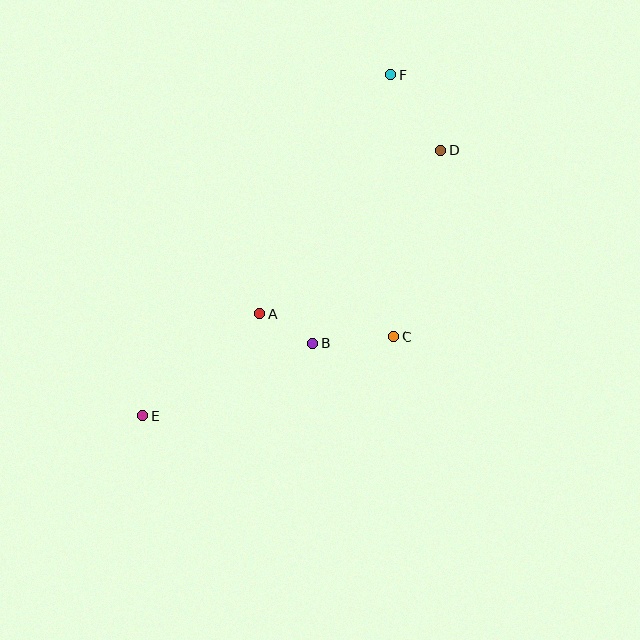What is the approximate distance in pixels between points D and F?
The distance between D and F is approximately 90 pixels.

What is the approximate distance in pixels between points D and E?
The distance between D and E is approximately 399 pixels.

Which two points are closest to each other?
Points A and B are closest to each other.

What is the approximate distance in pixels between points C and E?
The distance between C and E is approximately 262 pixels.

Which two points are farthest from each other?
Points E and F are farthest from each other.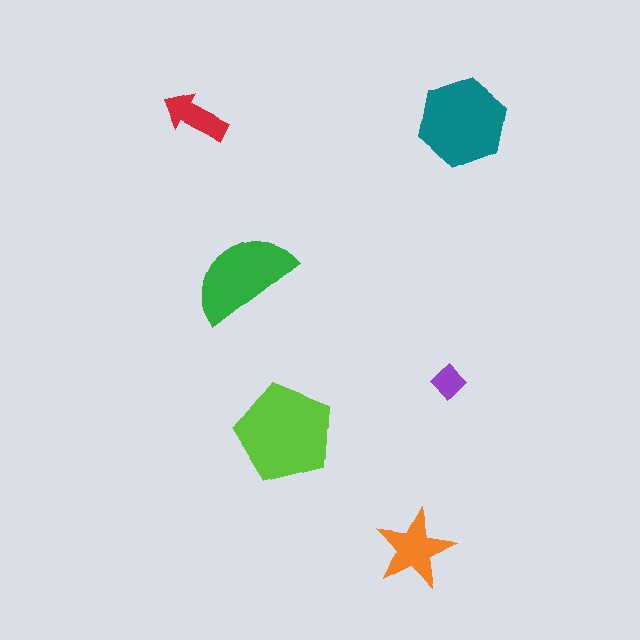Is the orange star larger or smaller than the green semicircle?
Smaller.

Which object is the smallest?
The purple diamond.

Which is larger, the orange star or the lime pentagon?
The lime pentagon.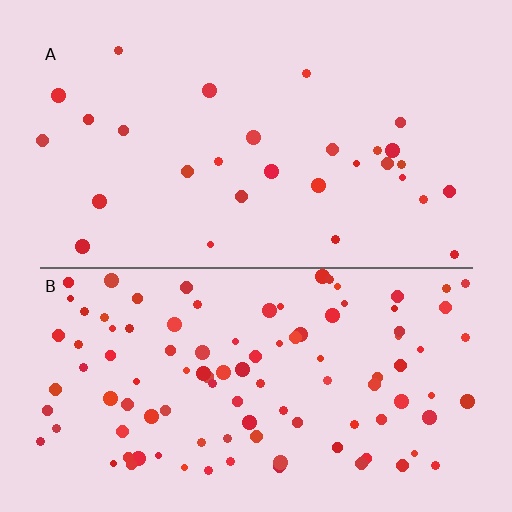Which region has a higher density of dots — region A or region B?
B (the bottom).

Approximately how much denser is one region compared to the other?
Approximately 3.5× — region B over region A.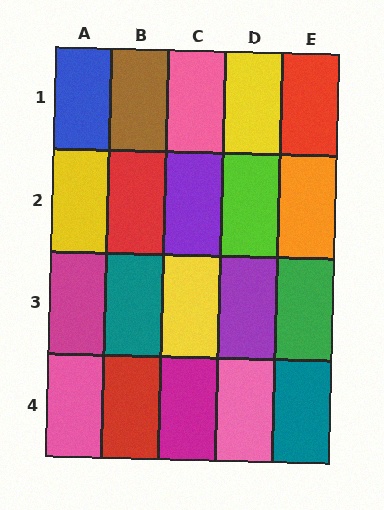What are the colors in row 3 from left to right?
Magenta, teal, yellow, purple, green.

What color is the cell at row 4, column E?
Teal.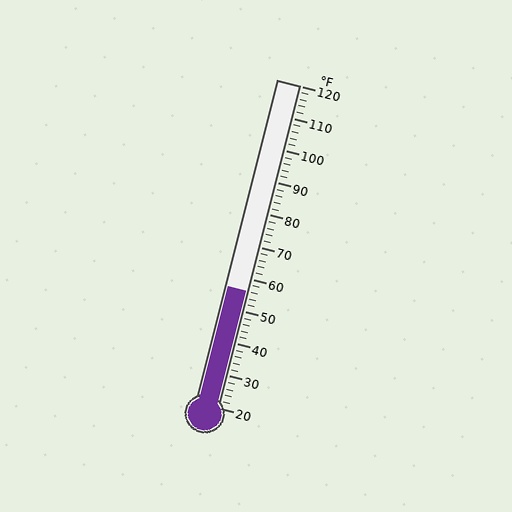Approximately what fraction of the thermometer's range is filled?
The thermometer is filled to approximately 35% of its range.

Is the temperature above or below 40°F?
The temperature is above 40°F.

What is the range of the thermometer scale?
The thermometer scale ranges from 20°F to 120°F.